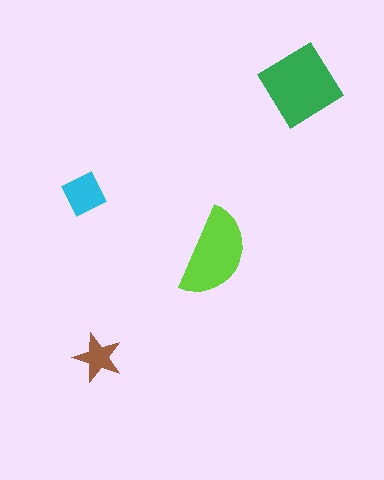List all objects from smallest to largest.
The brown star, the cyan diamond, the lime semicircle, the green diamond.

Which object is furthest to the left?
The cyan diamond is leftmost.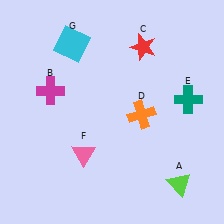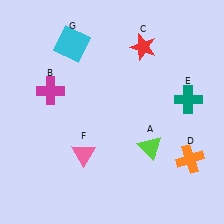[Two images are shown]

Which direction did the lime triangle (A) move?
The lime triangle (A) moved up.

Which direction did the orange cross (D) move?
The orange cross (D) moved right.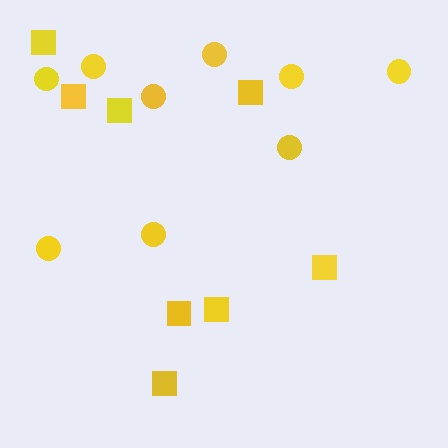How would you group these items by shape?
There are 2 groups: one group of circles (9) and one group of squares (8).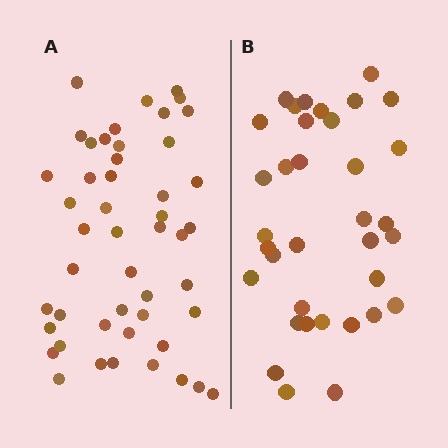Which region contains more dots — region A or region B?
Region A (the left region) has more dots.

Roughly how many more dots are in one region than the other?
Region A has approximately 15 more dots than region B.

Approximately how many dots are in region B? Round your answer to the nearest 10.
About 40 dots. (The exact count is 35, which rounds to 40.)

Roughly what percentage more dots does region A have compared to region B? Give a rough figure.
About 35% more.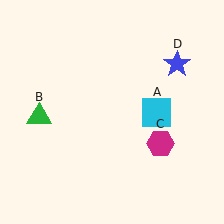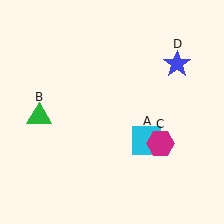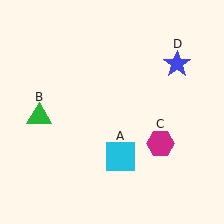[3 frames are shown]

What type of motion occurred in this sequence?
The cyan square (object A) rotated clockwise around the center of the scene.